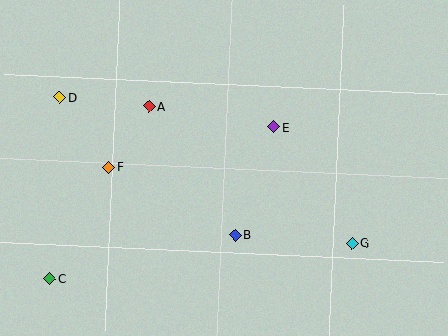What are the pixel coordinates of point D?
Point D is at (60, 98).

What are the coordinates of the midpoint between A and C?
The midpoint between A and C is at (99, 192).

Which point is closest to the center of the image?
Point E at (274, 127) is closest to the center.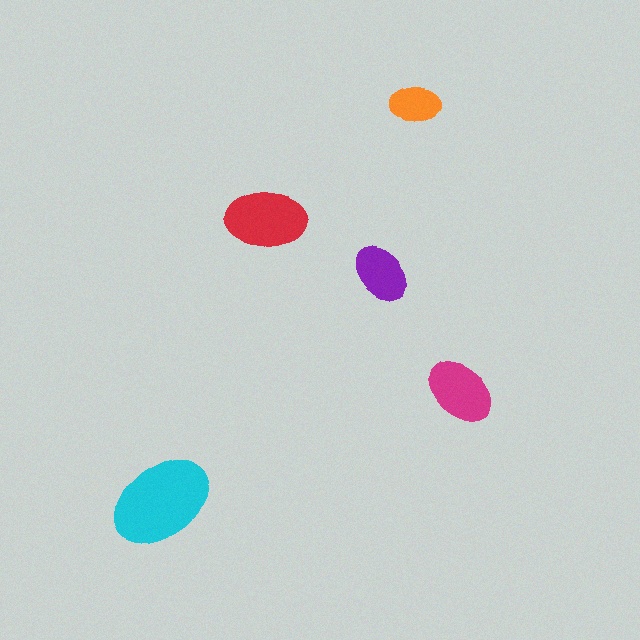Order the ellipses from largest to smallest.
the cyan one, the red one, the magenta one, the purple one, the orange one.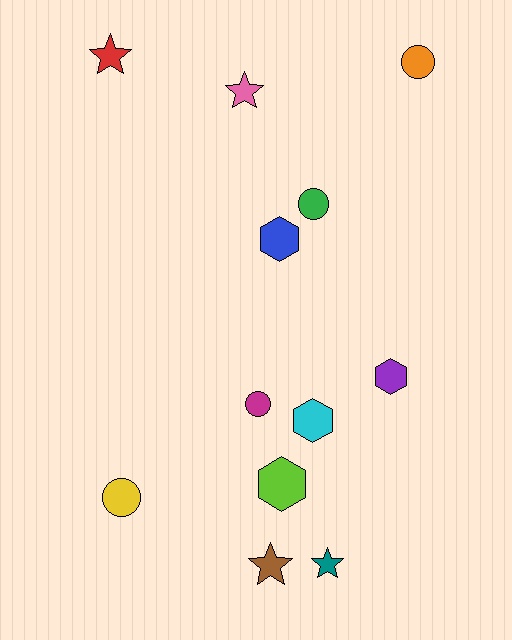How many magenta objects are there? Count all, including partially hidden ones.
There is 1 magenta object.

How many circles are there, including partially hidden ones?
There are 4 circles.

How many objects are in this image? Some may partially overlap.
There are 12 objects.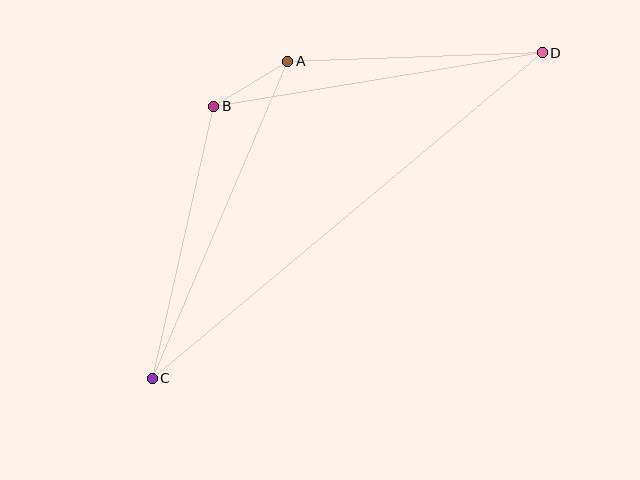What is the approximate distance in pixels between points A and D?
The distance between A and D is approximately 255 pixels.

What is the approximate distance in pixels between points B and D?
The distance between B and D is approximately 333 pixels.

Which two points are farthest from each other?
Points C and D are farthest from each other.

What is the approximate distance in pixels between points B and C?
The distance between B and C is approximately 279 pixels.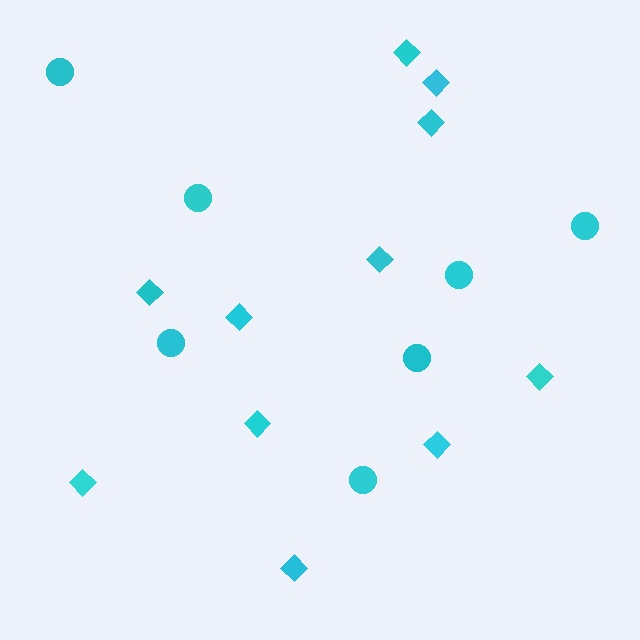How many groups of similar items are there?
There are 2 groups: one group of diamonds (11) and one group of circles (7).